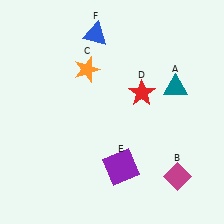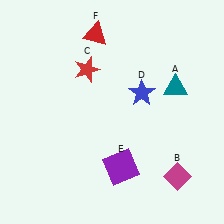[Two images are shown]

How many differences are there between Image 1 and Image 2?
There are 3 differences between the two images.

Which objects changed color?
C changed from orange to red. D changed from red to blue. F changed from blue to red.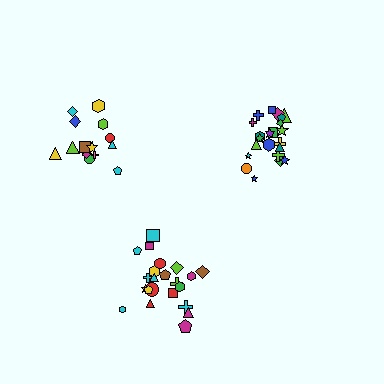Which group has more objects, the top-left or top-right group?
The top-right group.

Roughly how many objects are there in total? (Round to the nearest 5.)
Roughly 60 objects in total.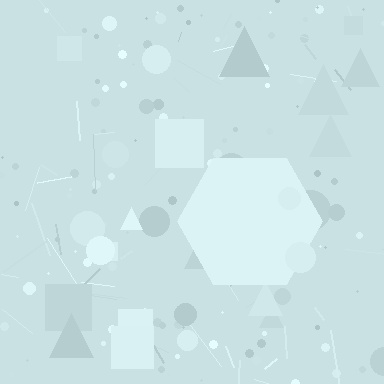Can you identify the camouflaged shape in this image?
The camouflaged shape is a hexagon.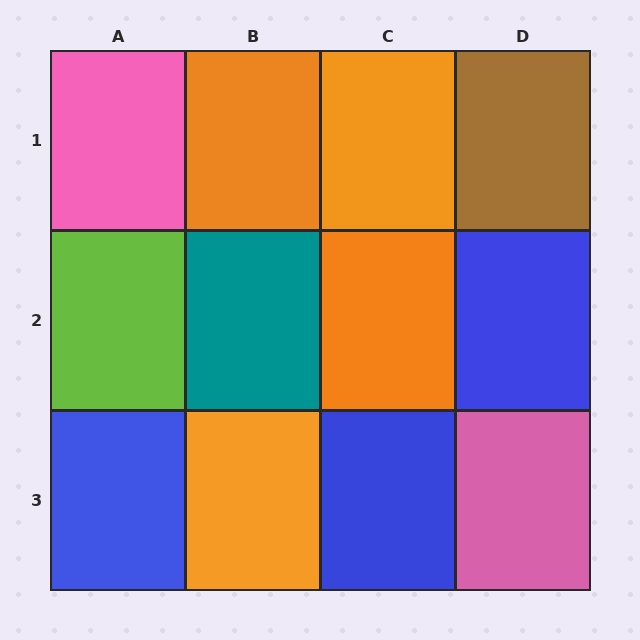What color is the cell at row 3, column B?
Orange.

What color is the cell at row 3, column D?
Pink.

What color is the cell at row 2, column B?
Teal.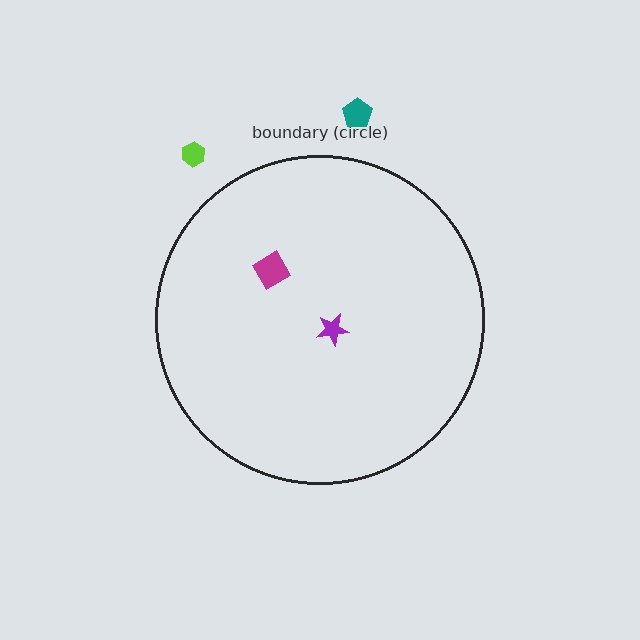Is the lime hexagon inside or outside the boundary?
Outside.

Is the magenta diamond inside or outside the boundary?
Inside.